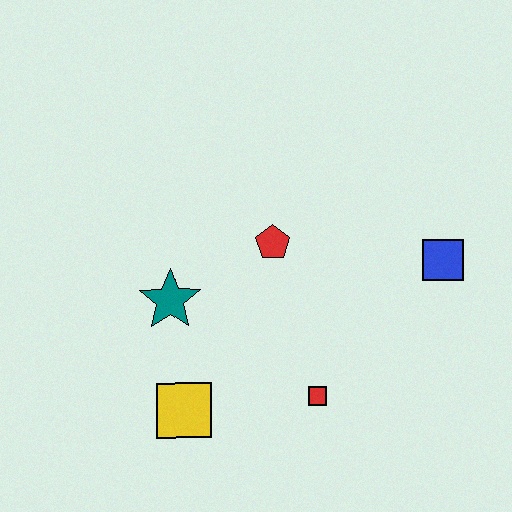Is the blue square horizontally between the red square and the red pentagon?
No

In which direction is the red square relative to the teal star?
The red square is to the right of the teal star.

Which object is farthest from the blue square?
The yellow square is farthest from the blue square.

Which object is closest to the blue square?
The red pentagon is closest to the blue square.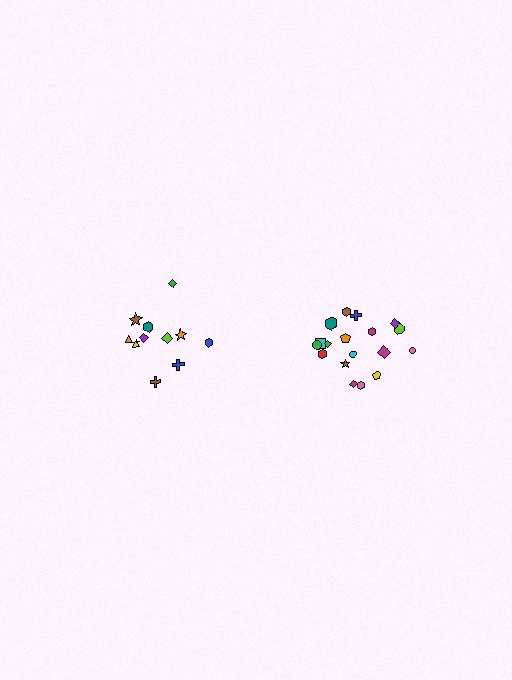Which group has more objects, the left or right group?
The right group.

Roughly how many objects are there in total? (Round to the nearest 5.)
Roughly 30 objects in total.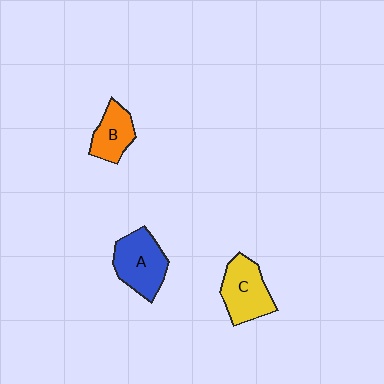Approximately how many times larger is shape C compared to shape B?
Approximately 1.4 times.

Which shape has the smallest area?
Shape B (orange).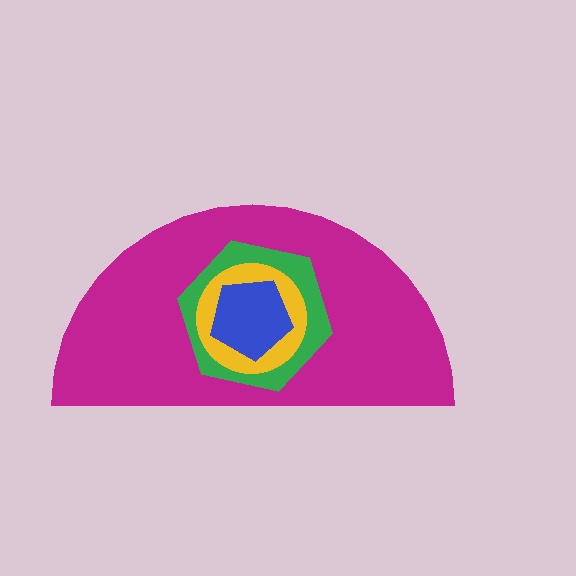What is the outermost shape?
The magenta semicircle.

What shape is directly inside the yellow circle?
The blue pentagon.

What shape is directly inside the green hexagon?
The yellow circle.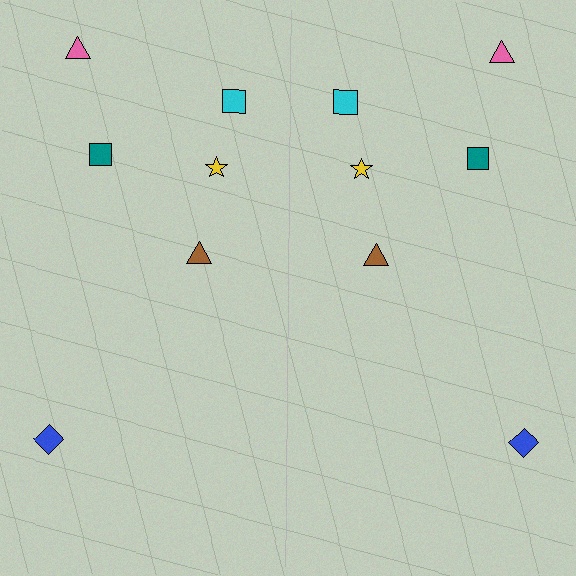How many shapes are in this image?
There are 12 shapes in this image.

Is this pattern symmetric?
Yes, this pattern has bilateral (reflection) symmetry.